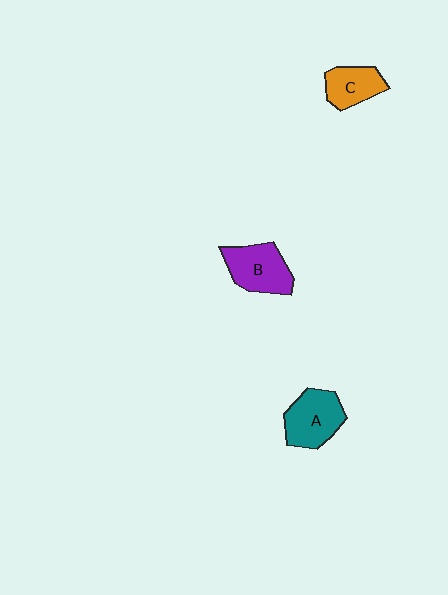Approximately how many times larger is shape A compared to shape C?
Approximately 1.4 times.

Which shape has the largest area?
Shape A (teal).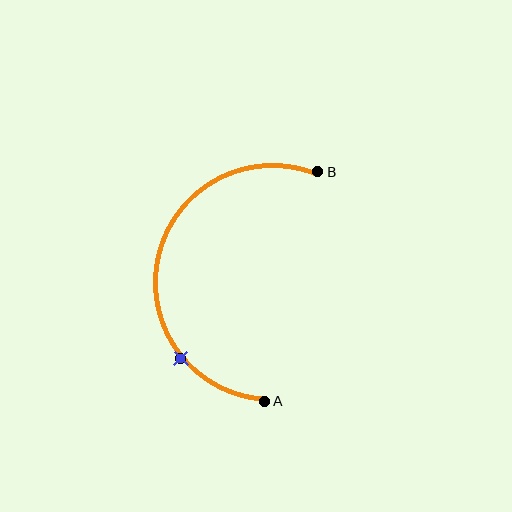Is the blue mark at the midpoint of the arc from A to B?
No. The blue mark lies on the arc but is closer to endpoint A. The arc midpoint would be at the point on the curve equidistant along the arc from both A and B.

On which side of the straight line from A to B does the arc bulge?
The arc bulges to the left of the straight line connecting A and B.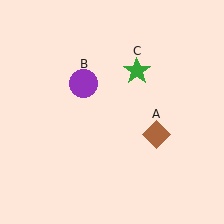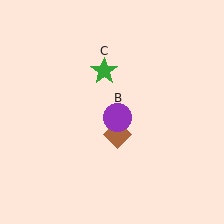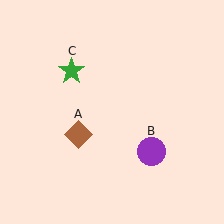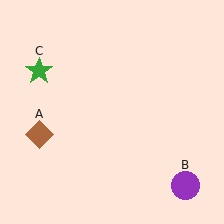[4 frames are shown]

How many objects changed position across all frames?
3 objects changed position: brown diamond (object A), purple circle (object B), green star (object C).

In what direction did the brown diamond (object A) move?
The brown diamond (object A) moved left.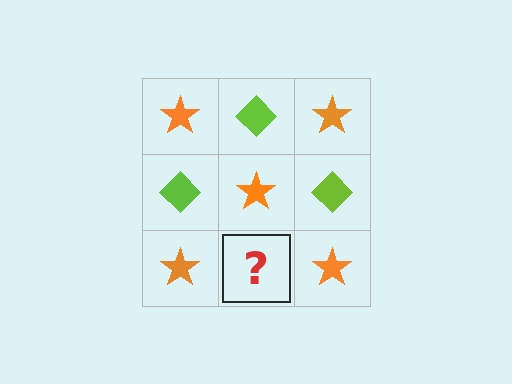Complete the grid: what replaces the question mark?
The question mark should be replaced with a lime diamond.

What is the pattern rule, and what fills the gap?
The rule is that it alternates orange star and lime diamond in a checkerboard pattern. The gap should be filled with a lime diamond.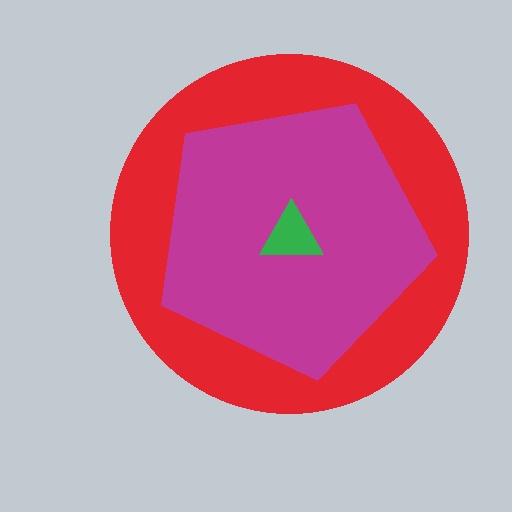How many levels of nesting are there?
3.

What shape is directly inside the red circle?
The magenta pentagon.